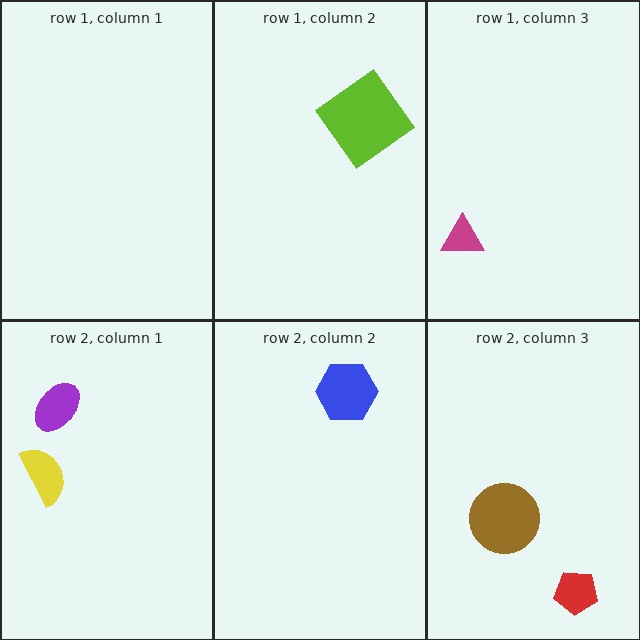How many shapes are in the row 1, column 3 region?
1.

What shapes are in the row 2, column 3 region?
The red pentagon, the brown circle.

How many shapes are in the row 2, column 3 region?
2.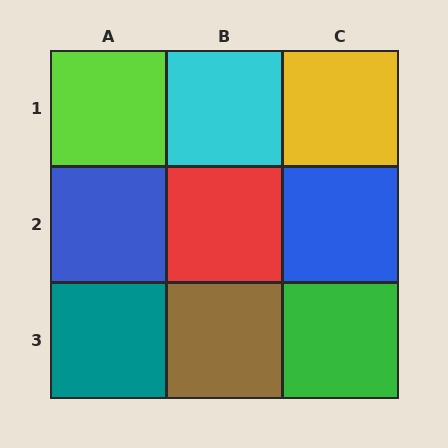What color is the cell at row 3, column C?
Green.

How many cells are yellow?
1 cell is yellow.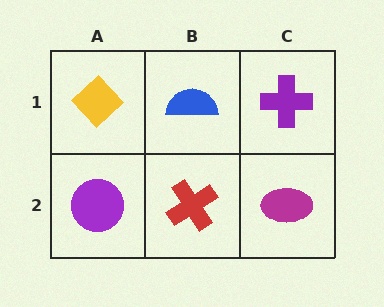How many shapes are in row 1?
3 shapes.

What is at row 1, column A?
A yellow diamond.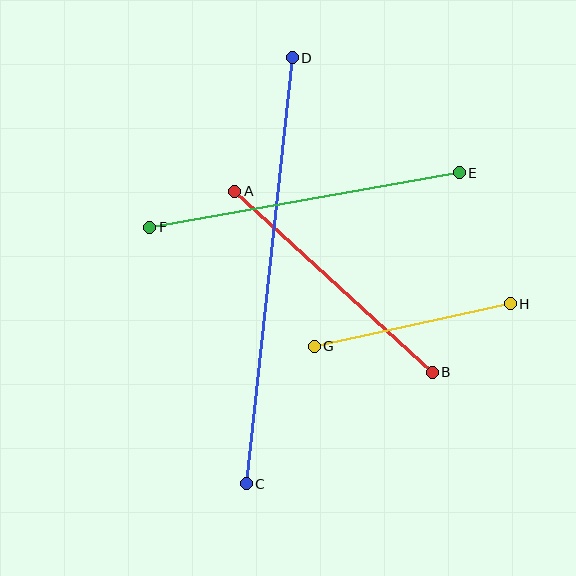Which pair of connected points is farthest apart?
Points C and D are farthest apart.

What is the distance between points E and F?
The distance is approximately 315 pixels.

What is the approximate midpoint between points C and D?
The midpoint is at approximately (269, 271) pixels.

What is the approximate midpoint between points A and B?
The midpoint is at approximately (333, 282) pixels.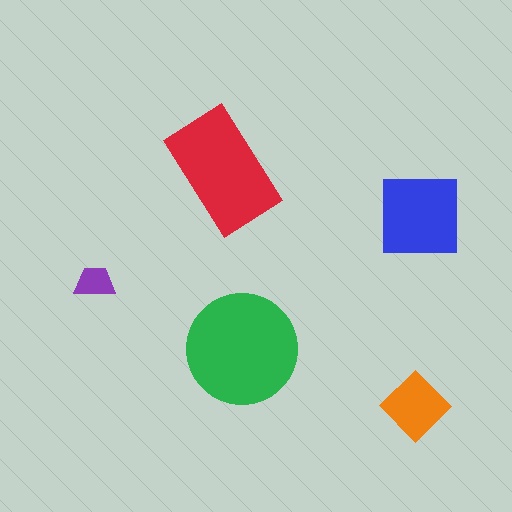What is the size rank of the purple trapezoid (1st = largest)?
5th.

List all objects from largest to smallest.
The green circle, the red rectangle, the blue square, the orange diamond, the purple trapezoid.